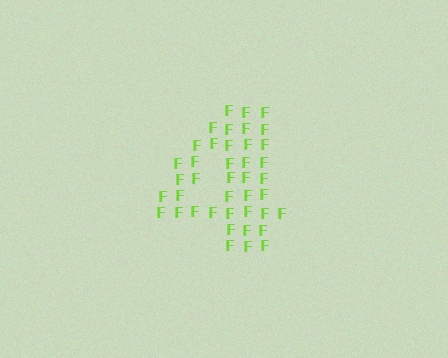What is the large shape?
The large shape is the digit 4.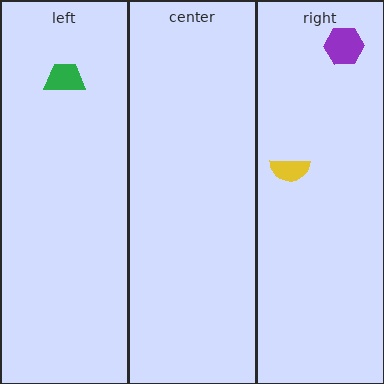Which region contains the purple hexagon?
The right region.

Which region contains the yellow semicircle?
The right region.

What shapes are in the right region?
The yellow semicircle, the purple hexagon.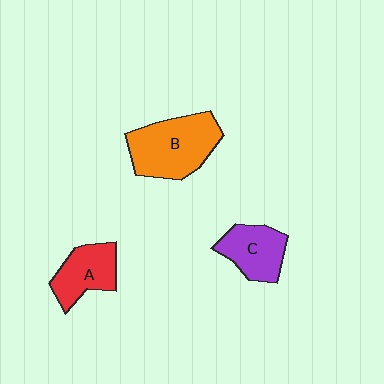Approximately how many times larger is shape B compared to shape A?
Approximately 1.5 times.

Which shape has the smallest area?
Shape C (purple).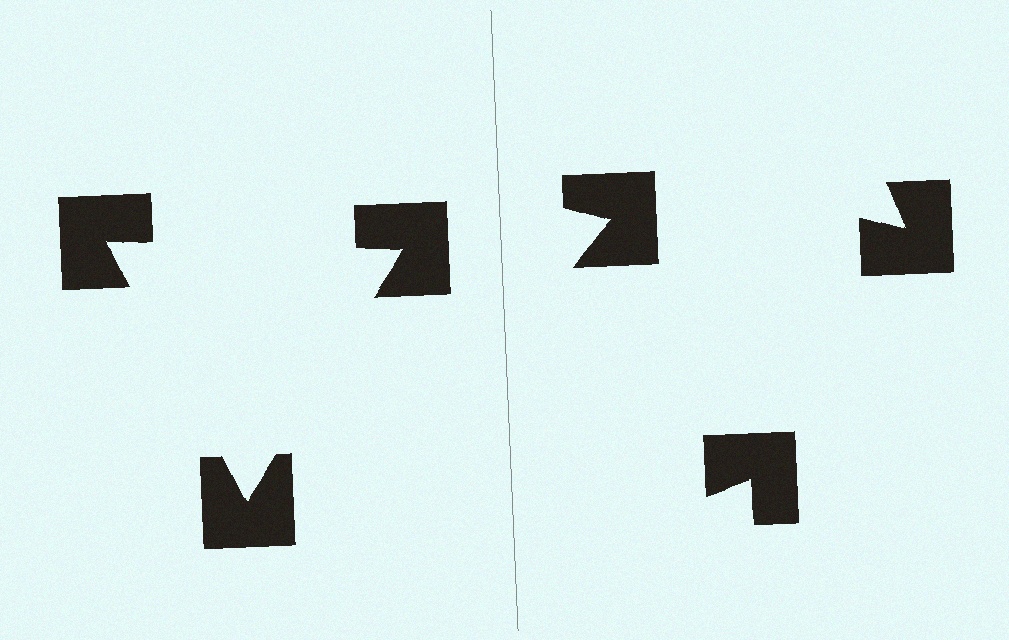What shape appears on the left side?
An illusory triangle.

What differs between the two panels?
The notched squares are positioned identically on both sides; only the wedge orientations differ. On the left they align to a triangle; on the right they are misaligned.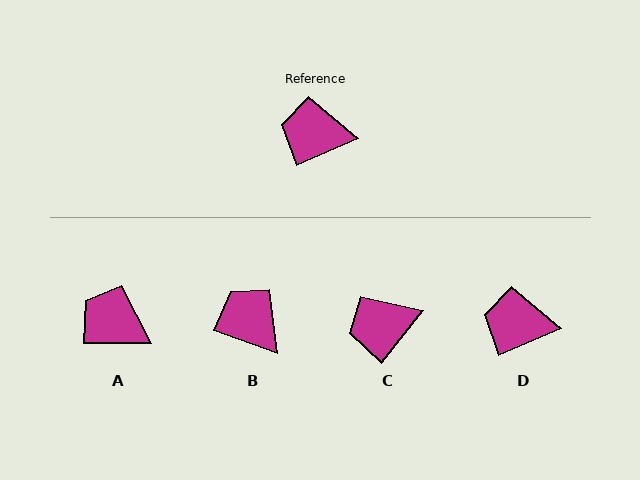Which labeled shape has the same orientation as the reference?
D.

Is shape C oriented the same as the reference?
No, it is off by about 27 degrees.